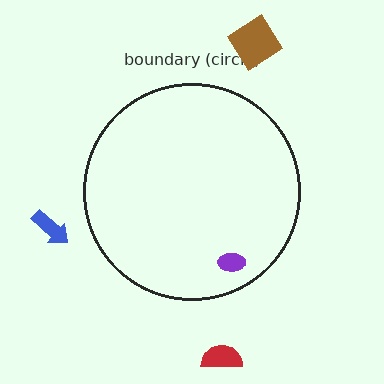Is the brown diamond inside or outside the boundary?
Outside.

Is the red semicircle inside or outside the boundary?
Outside.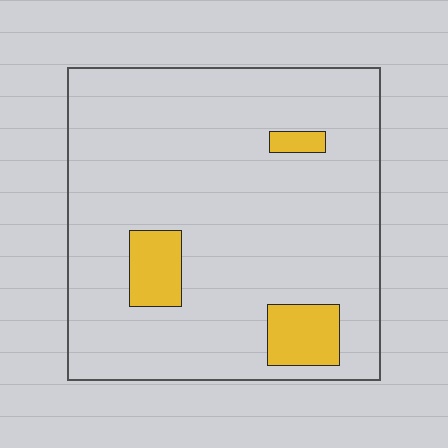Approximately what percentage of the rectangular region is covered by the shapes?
Approximately 10%.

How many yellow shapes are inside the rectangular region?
3.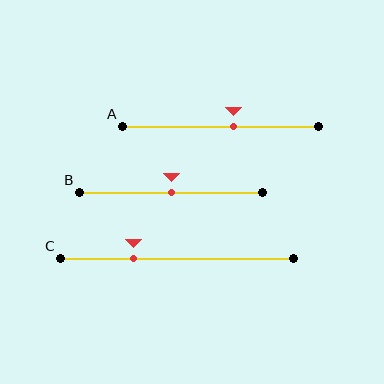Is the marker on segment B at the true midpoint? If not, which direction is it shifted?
Yes, the marker on segment B is at the true midpoint.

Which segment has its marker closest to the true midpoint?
Segment B has its marker closest to the true midpoint.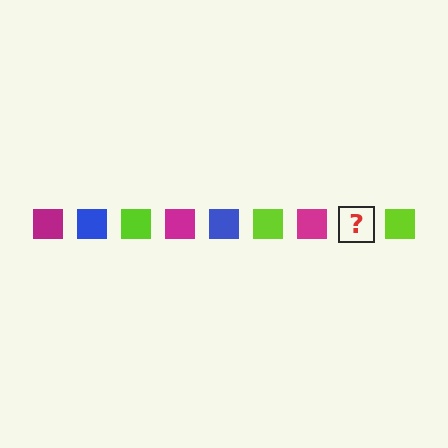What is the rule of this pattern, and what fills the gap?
The rule is that the pattern cycles through magenta, blue, lime squares. The gap should be filled with a blue square.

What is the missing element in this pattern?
The missing element is a blue square.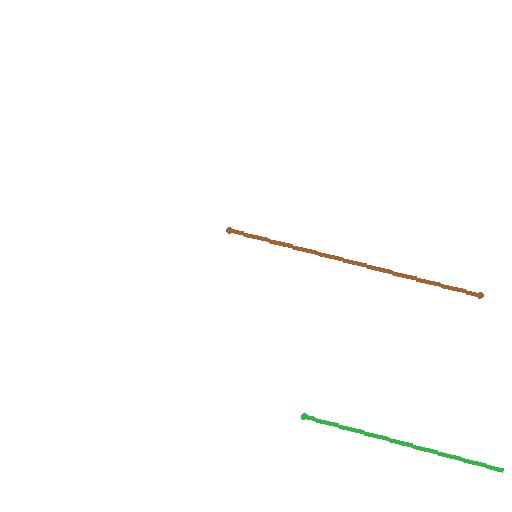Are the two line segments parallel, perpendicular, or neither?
Parallel — their directions differ by only 0.7°.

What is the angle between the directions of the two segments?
Approximately 1 degree.